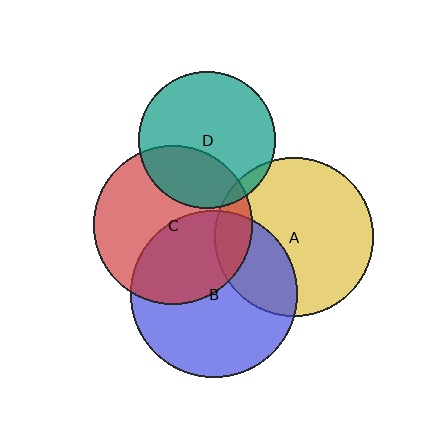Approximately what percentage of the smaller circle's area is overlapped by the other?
Approximately 30%.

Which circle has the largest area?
Circle B (blue).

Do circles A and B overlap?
Yes.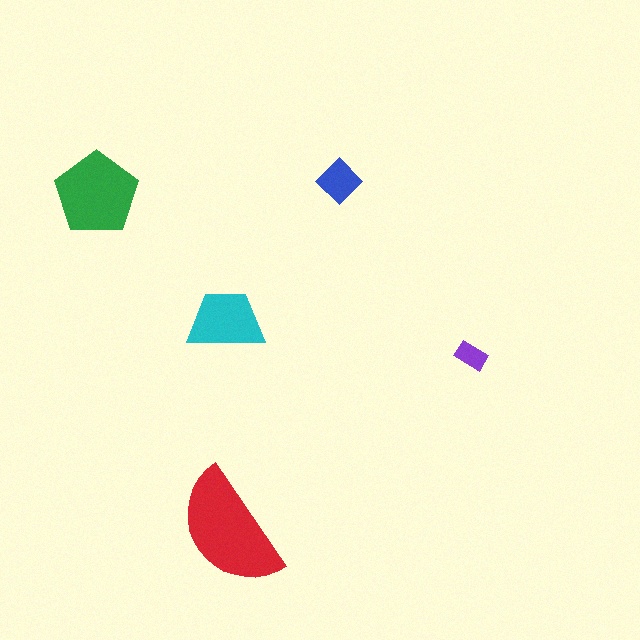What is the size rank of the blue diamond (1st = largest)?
4th.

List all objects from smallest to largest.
The purple rectangle, the blue diamond, the cyan trapezoid, the green pentagon, the red semicircle.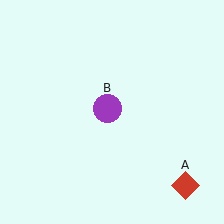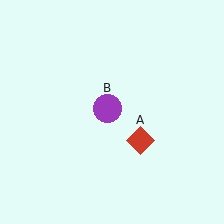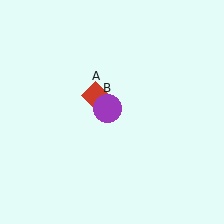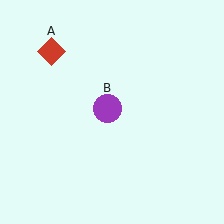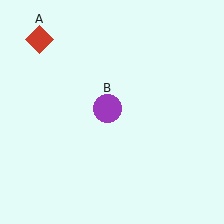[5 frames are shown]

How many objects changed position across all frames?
1 object changed position: red diamond (object A).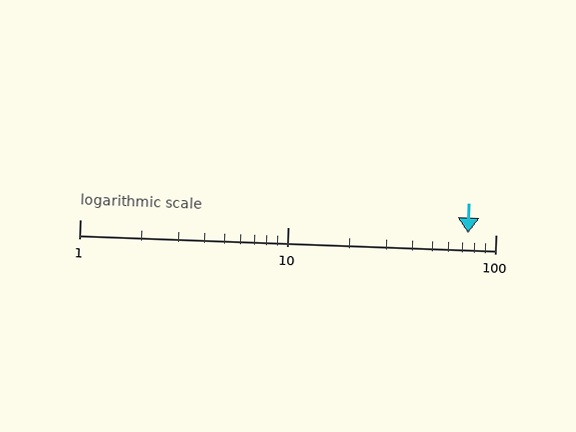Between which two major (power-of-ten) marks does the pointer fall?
The pointer is between 10 and 100.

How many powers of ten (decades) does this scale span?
The scale spans 2 decades, from 1 to 100.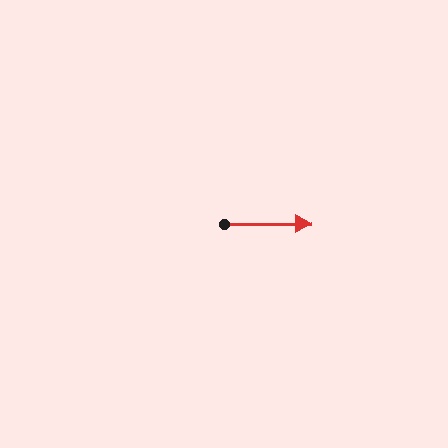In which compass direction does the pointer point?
East.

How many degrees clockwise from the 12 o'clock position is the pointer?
Approximately 90 degrees.